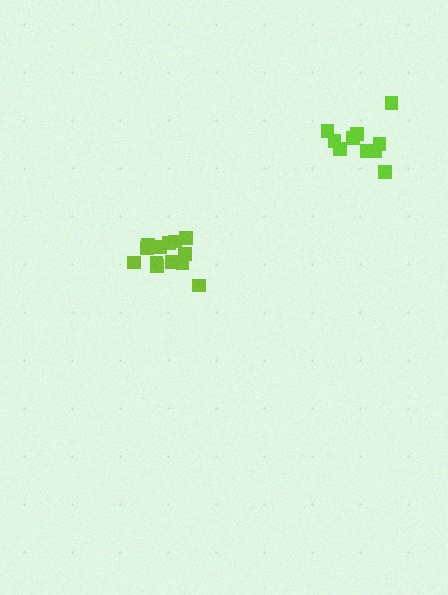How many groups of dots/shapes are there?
There are 2 groups.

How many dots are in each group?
Group 1: 10 dots, Group 2: 14 dots (24 total).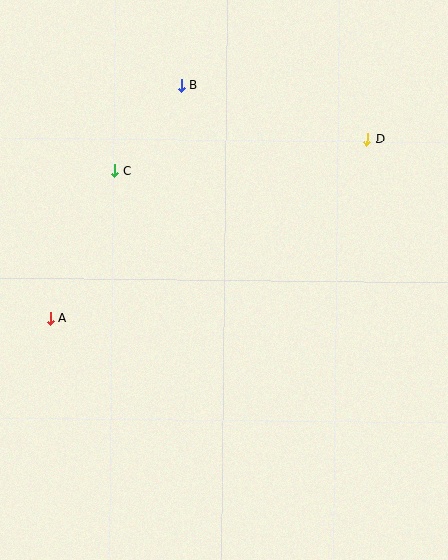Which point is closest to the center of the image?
Point C at (115, 170) is closest to the center.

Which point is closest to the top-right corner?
Point D is closest to the top-right corner.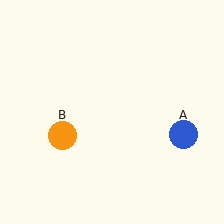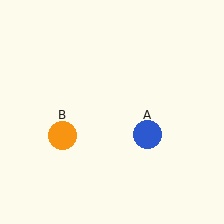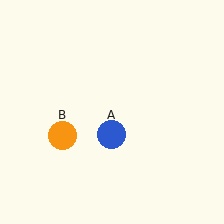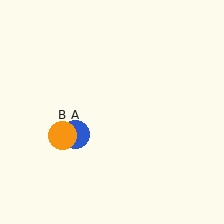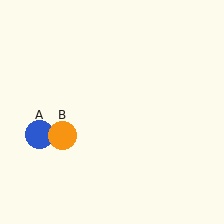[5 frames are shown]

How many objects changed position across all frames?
1 object changed position: blue circle (object A).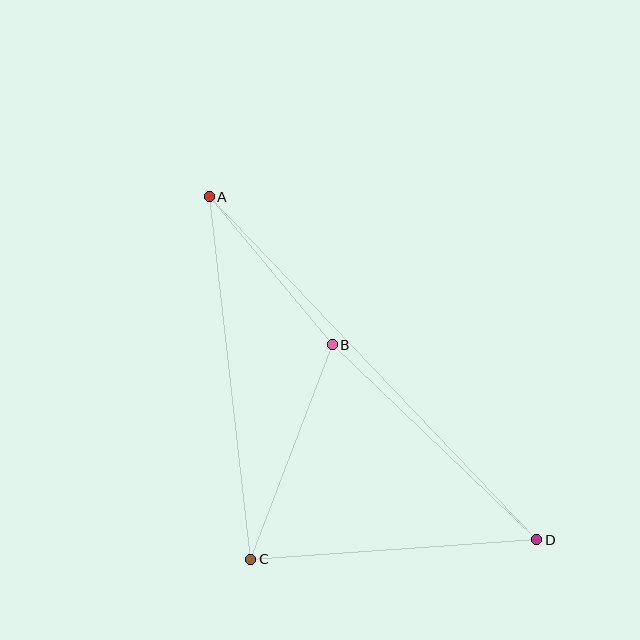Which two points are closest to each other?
Points A and B are closest to each other.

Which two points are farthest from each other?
Points A and D are farthest from each other.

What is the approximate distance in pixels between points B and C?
The distance between B and C is approximately 230 pixels.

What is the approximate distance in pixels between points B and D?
The distance between B and D is approximately 282 pixels.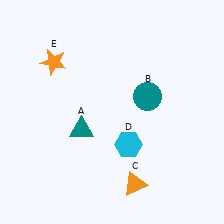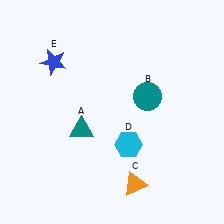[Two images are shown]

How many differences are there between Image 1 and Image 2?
There is 1 difference between the two images.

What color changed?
The star (E) changed from orange in Image 1 to blue in Image 2.